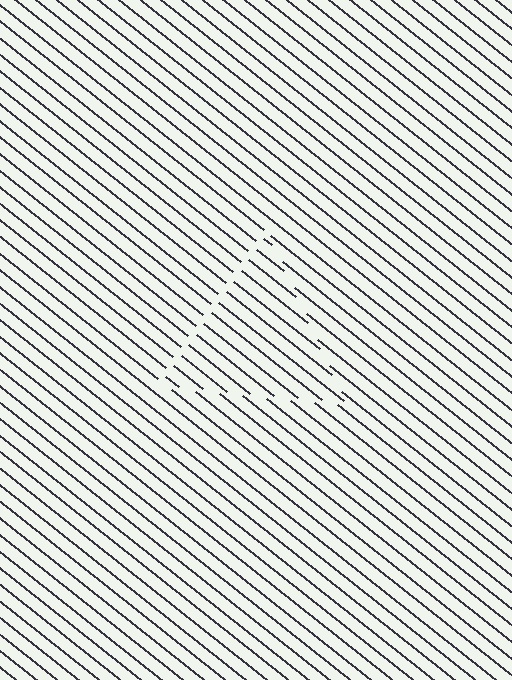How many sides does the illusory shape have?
3 sides — the line-ends trace a triangle.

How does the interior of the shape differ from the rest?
The interior of the shape contains the same grating, shifted by half a period — the contour is defined by the phase discontinuity where line-ends from the inner and outer gratings abut.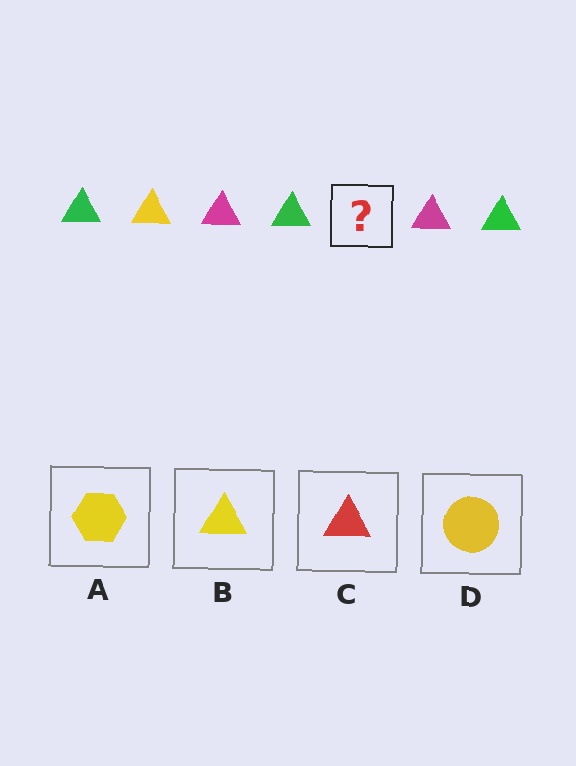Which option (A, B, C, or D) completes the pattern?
B.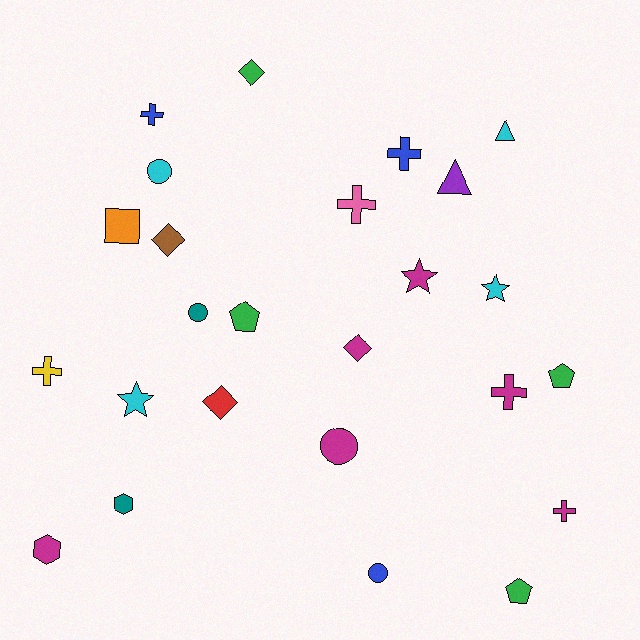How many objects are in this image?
There are 25 objects.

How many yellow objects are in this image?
There is 1 yellow object.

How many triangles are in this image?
There are 2 triangles.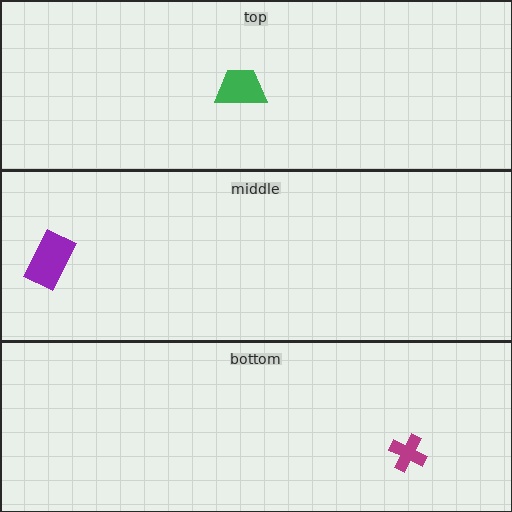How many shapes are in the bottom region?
1.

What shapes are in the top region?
The green trapezoid.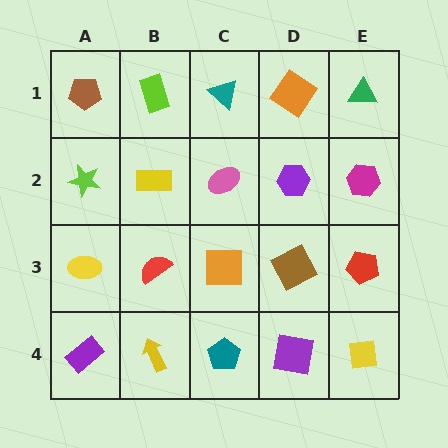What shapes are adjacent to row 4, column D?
A brown square (row 3, column D), a teal pentagon (row 4, column C), a yellow square (row 4, column E).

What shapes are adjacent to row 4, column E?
A red pentagon (row 3, column E), a purple square (row 4, column D).